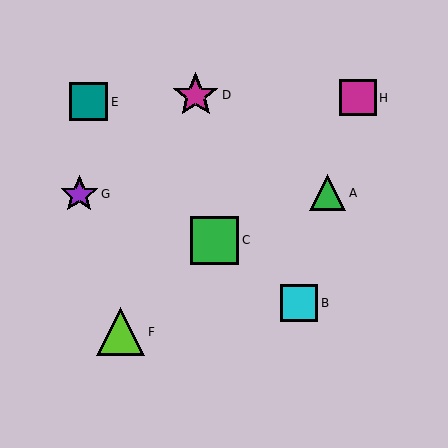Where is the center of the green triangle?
The center of the green triangle is at (328, 193).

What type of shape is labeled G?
Shape G is a purple star.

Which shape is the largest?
The lime triangle (labeled F) is the largest.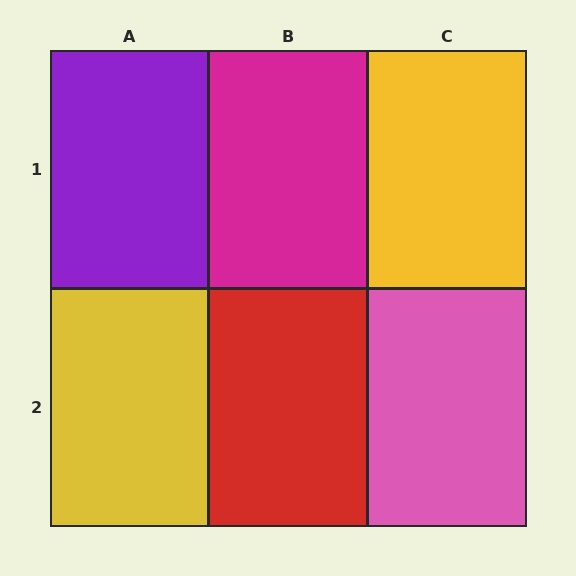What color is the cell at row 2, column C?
Pink.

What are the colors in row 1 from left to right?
Purple, magenta, yellow.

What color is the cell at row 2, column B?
Red.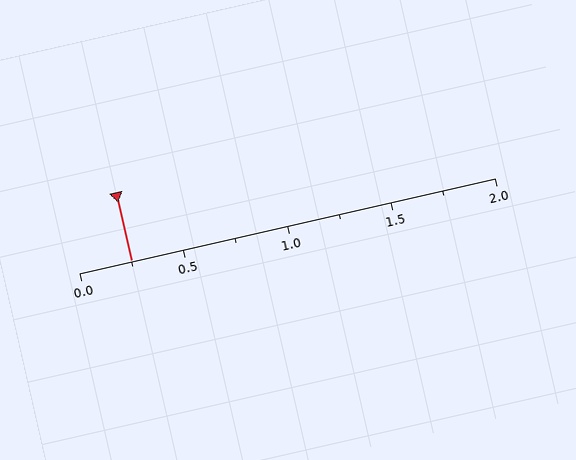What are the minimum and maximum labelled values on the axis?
The axis runs from 0.0 to 2.0.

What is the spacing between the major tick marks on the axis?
The major ticks are spaced 0.5 apart.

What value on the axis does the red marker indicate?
The marker indicates approximately 0.25.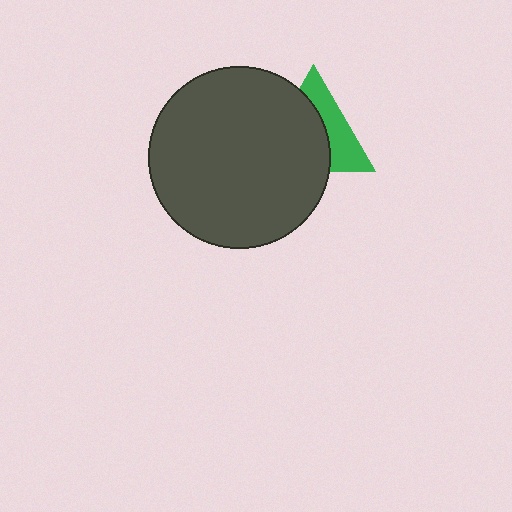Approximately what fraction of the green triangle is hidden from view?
Roughly 59% of the green triangle is hidden behind the dark gray circle.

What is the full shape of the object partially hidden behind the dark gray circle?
The partially hidden object is a green triangle.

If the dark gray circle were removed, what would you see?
You would see the complete green triangle.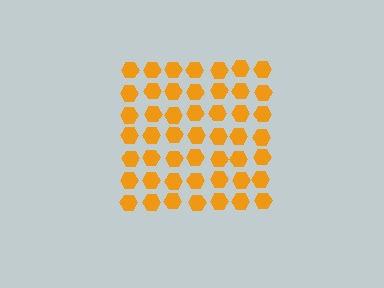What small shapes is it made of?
It is made of small hexagons.